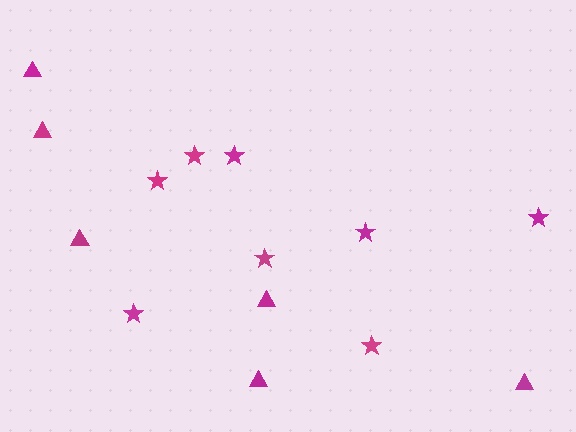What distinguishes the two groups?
There are 2 groups: one group of triangles (6) and one group of stars (8).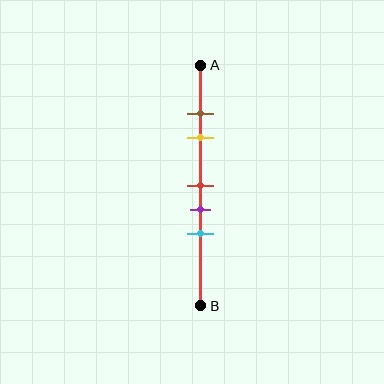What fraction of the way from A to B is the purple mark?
The purple mark is approximately 60% (0.6) of the way from A to B.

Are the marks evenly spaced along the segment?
No, the marks are not evenly spaced.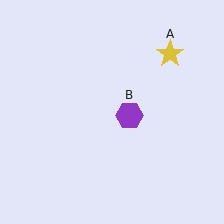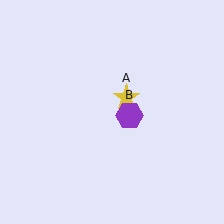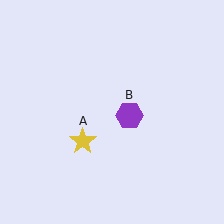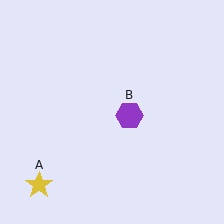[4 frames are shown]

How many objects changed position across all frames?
1 object changed position: yellow star (object A).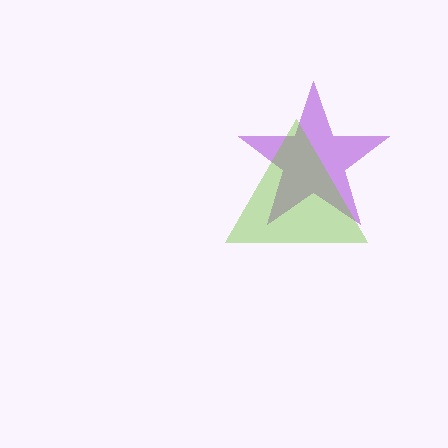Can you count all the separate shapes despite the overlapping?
Yes, there are 2 separate shapes.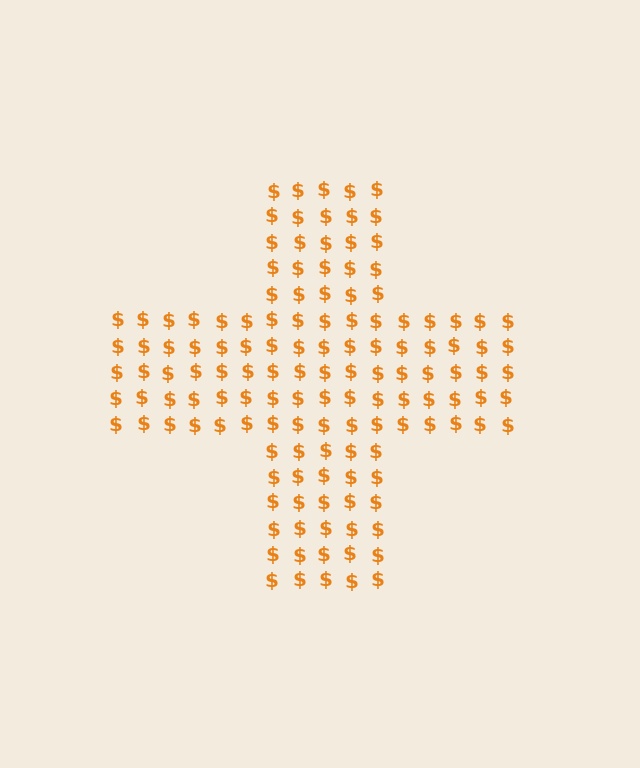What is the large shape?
The large shape is a cross.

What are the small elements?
The small elements are dollar signs.